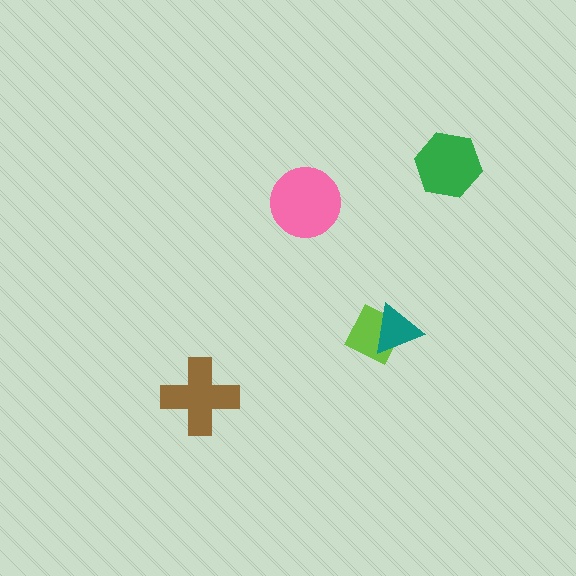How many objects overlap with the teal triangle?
1 object overlaps with the teal triangle.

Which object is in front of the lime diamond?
The teal triangle is in front of the lime diamond.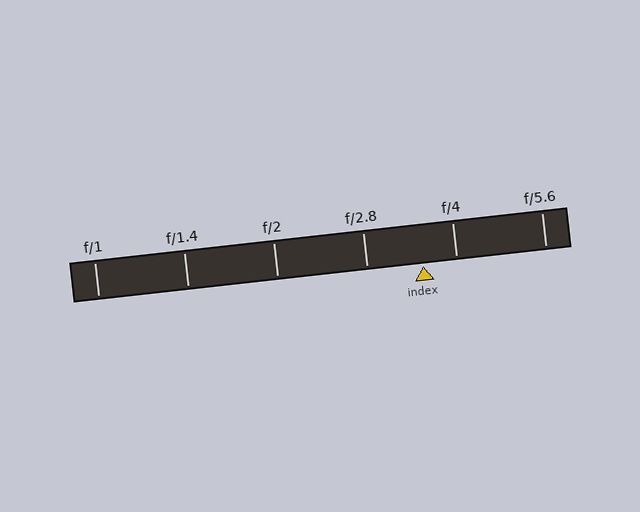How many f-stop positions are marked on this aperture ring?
There are 6 f-stop positions marked.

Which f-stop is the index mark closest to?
The index mark is closest to f/4.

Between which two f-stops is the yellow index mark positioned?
The index mark is between f/2.8 and f/4.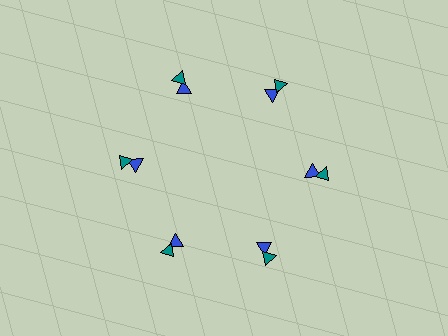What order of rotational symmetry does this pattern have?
This pattern has 6-fold rotational symmetry.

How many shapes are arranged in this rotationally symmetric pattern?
There are 12 shapes, arranged in 6 groups of 2.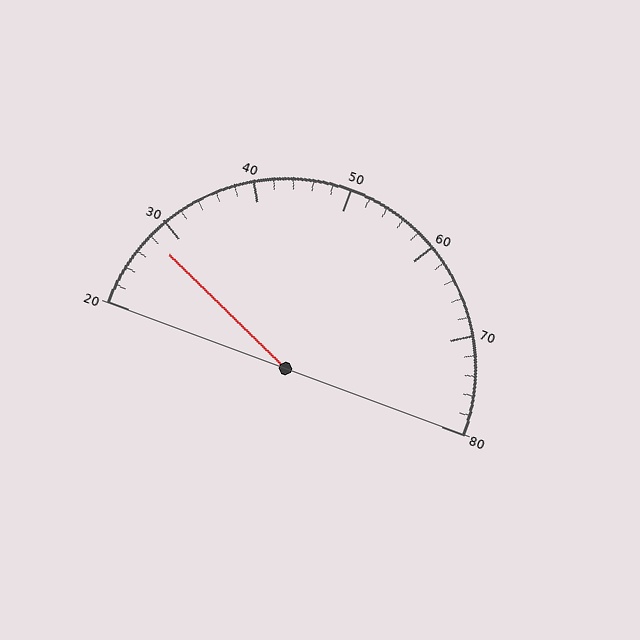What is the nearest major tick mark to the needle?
The nearest major tick mark is 30.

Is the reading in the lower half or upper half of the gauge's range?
The reading is in the lower half of the range (20 to 80).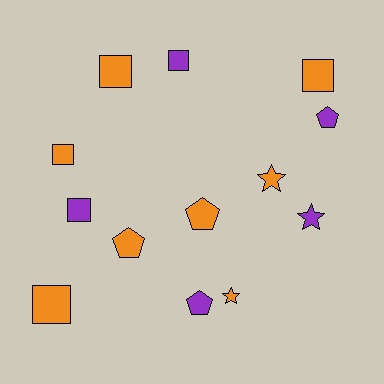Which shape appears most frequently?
Square, with 6 objects.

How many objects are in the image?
There are 13 objects.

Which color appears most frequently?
Orange, with 8 objects.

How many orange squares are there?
There are 4 orange squares.